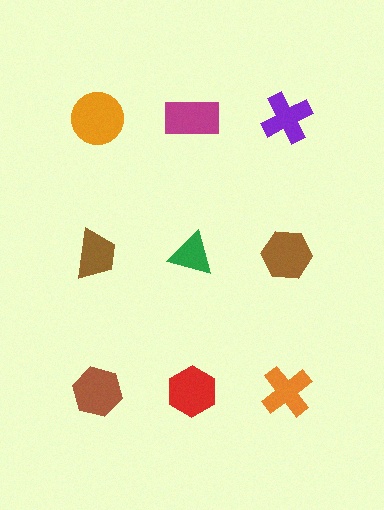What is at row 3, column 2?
A red hexagon.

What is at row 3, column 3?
An orange cross.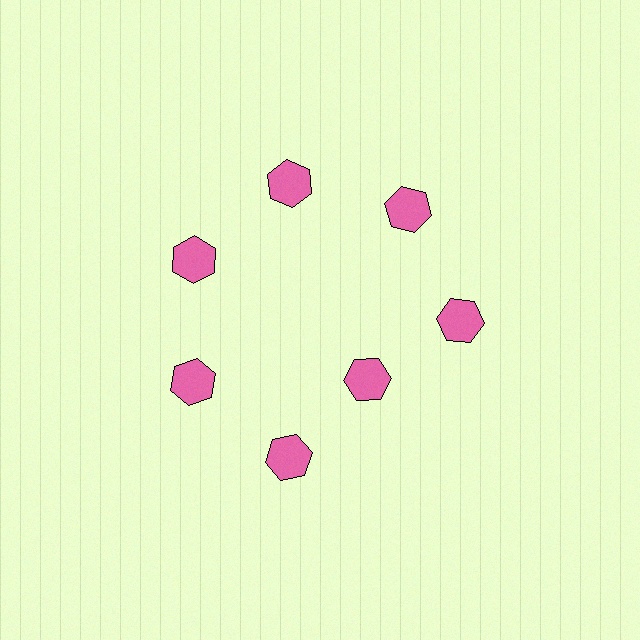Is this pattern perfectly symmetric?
No. The 7 pink hexagons are arranged in a ring, but one element near the 5 o'clock position is pulled inward toward the center, breaking the 7-fold rotational symmetry.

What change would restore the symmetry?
The symmetry would be restored by moving it outward, back onto the ring so that all 7 hexagons sit at equal angles and equal distance from the center.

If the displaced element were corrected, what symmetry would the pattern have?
It would have 7-fold rotational symmetry — the pattern would map onto itself every 51 degrees.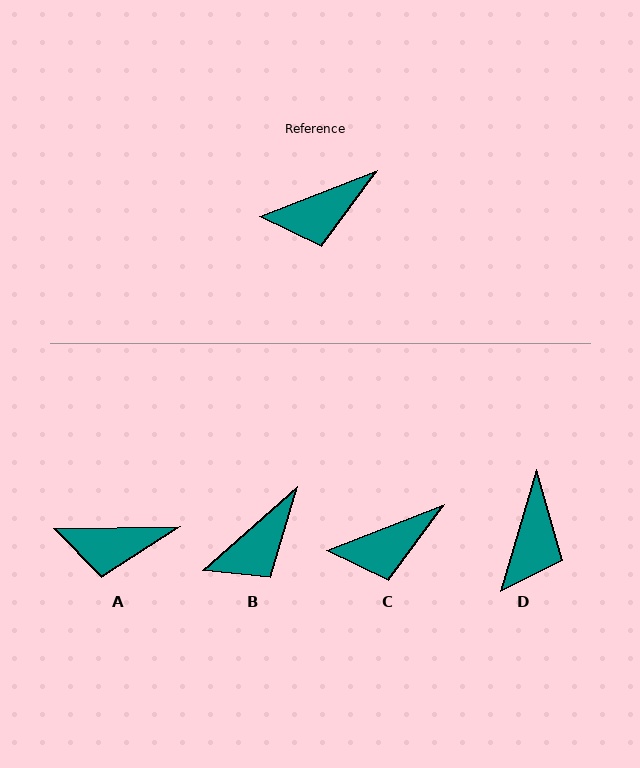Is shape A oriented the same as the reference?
No, it is off by about 20 degrees.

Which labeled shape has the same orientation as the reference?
C.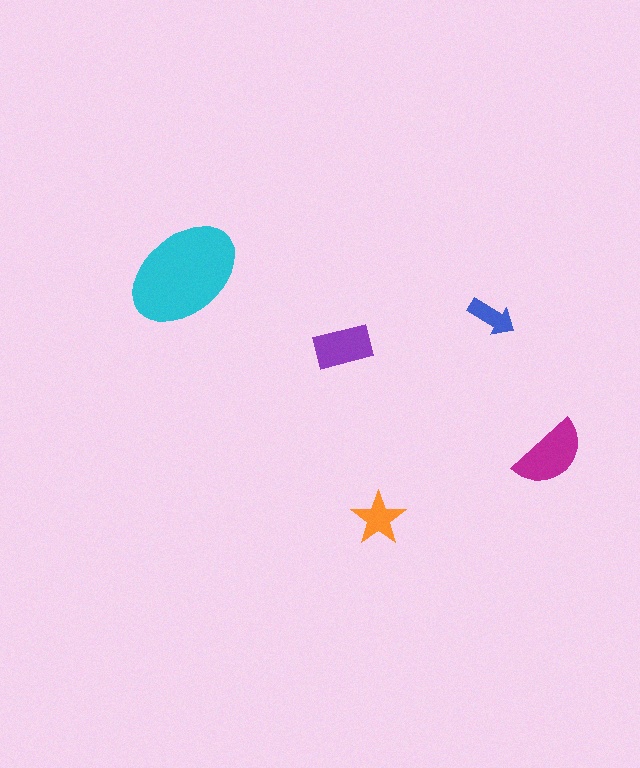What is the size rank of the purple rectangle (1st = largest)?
3rd.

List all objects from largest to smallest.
The cyan ellipse, the magenta semicircle, the purple rectangle, the orange star, the blue arrow.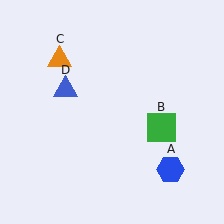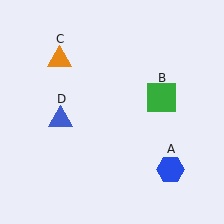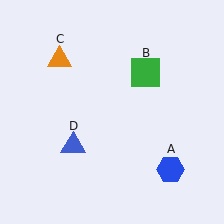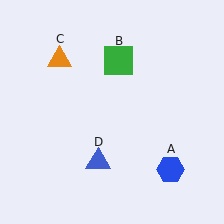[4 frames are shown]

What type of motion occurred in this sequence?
The green square (object B), blue triangle (object D) rotated counterclockwise around the center of the scene.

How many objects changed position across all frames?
2 objects changed position: green square (object B), blue triangle (object D).